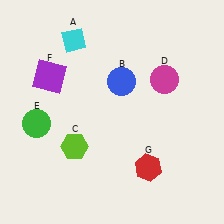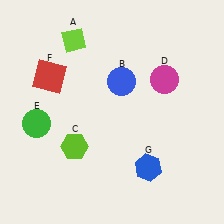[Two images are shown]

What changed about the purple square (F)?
In Image 1, F is purple. In Image 2, it changed to red.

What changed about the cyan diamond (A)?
In Image 1, A is cyan. In Image 2, it changed to lime.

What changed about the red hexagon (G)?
In Image 1, G is red. In Image 2, it changed to blue.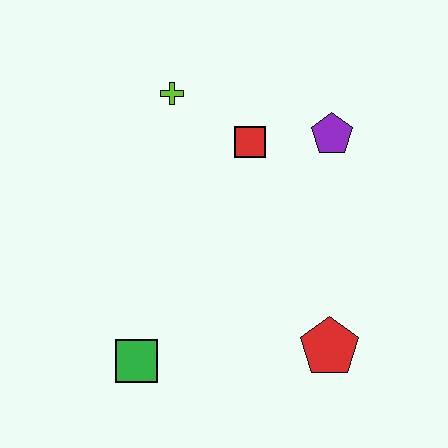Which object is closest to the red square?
The purple pentagon is closest to the red square.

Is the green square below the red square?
Yes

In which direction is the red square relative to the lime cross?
The red square is to the right of the lime cross.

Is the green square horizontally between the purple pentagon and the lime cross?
No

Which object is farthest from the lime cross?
The red pentagon is farthest from the lime cross.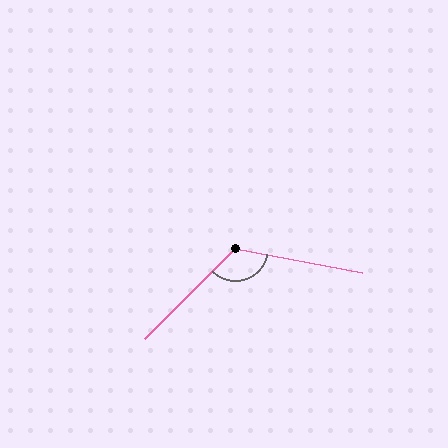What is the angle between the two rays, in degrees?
Approximately 124 degrees.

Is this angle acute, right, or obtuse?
It is obtuse.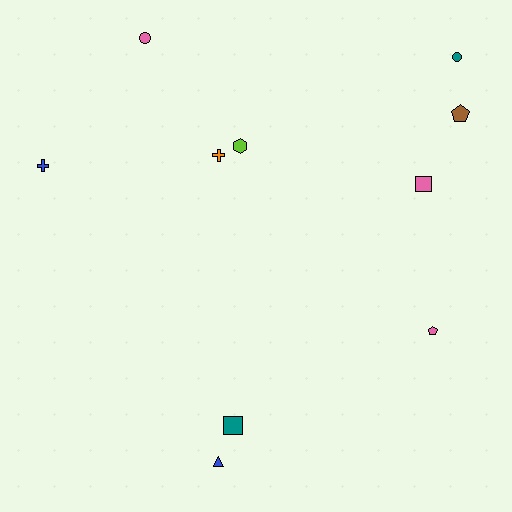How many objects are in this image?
There are 10 objects.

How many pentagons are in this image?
There are 2 pentagons.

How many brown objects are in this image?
There is 1 brown object.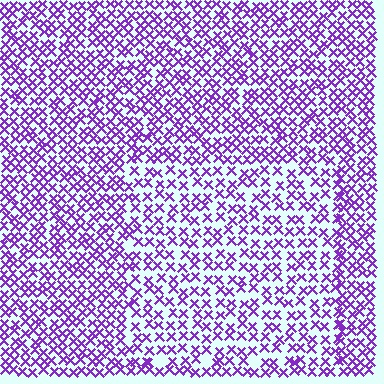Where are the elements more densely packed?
The elements are more densely packed outside the rectangle boundary.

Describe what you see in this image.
The image contains small purple elements arranged at two different densities. A rectangle-shaped region is visible where the elements are less densely packed than the surrounding area.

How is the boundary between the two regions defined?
The boundary is defined by a change in element density (approximately 1.5x ratio). All elements are the same color, size, and shape.